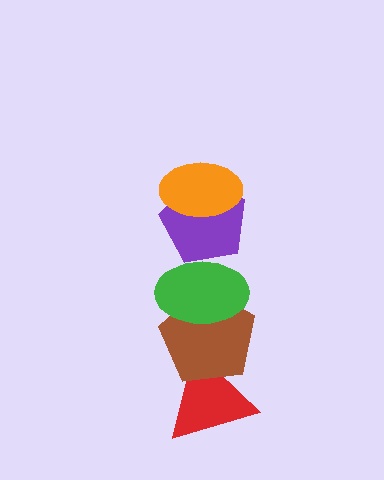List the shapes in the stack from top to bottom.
From top to bottom: the orange ellipse, the purple pentagon, the green ellipse, the brown pentagon, the red triangle.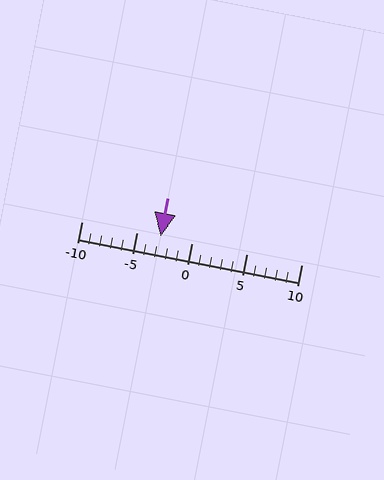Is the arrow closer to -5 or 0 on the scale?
The arrow is closer to -5.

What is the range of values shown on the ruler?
The ruler shows values from -10 to 10.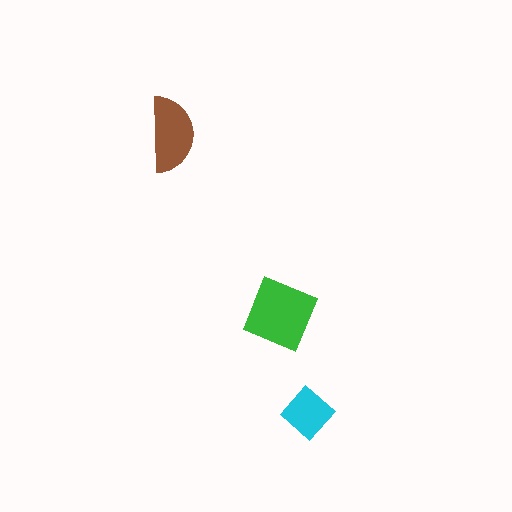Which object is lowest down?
The cyan diamond is bottommost.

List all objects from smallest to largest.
The cyan diamond, the brown semicircle, the green square.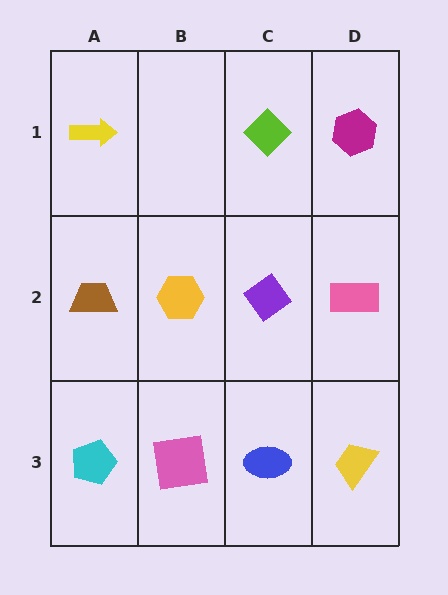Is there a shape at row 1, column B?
No, that cell is empty.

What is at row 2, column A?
A brown trapezoid.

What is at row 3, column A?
A cyan pentagon.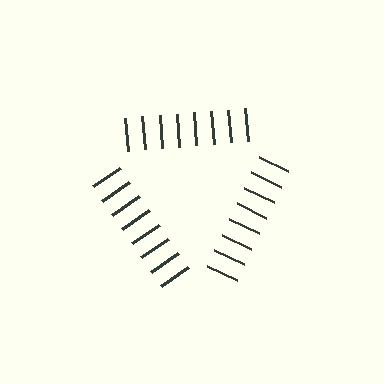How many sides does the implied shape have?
3 sides — the line-ends trace a triangle.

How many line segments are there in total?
24 — 8 along each of the 3 edges.